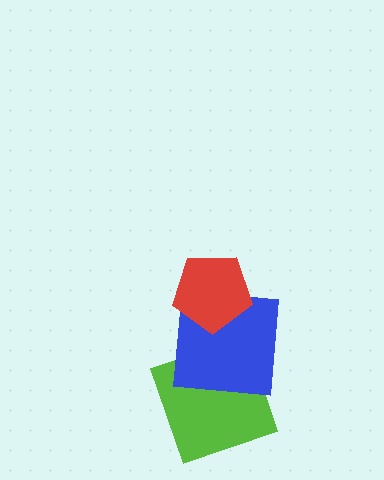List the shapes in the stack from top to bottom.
From top to bottom: the red pentagon, the blue square, the lime square.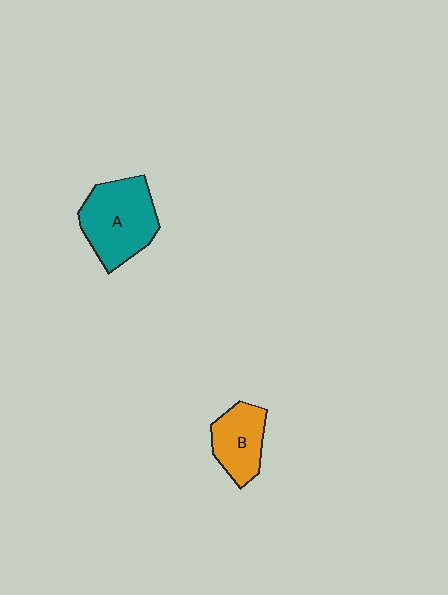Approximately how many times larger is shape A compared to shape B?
Approximately 1.6 times.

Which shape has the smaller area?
Shape B (orange).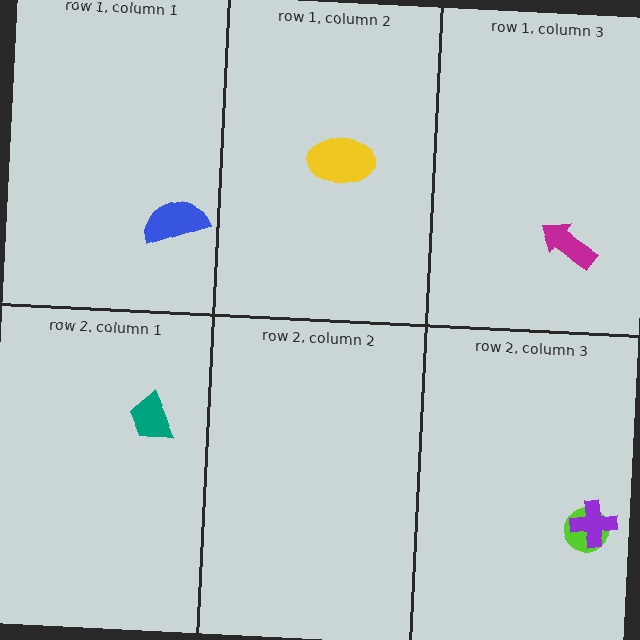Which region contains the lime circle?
The row 2, column 3 region.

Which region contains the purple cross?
The row 2, column 3 region.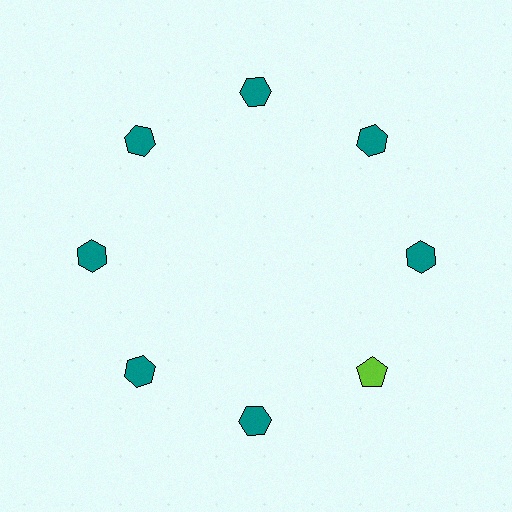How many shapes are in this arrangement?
There are 8 shapes arranged in a ring pattern.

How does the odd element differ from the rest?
It differs in both color (lime instead of teal) and shape (pentagon instead of hexagon).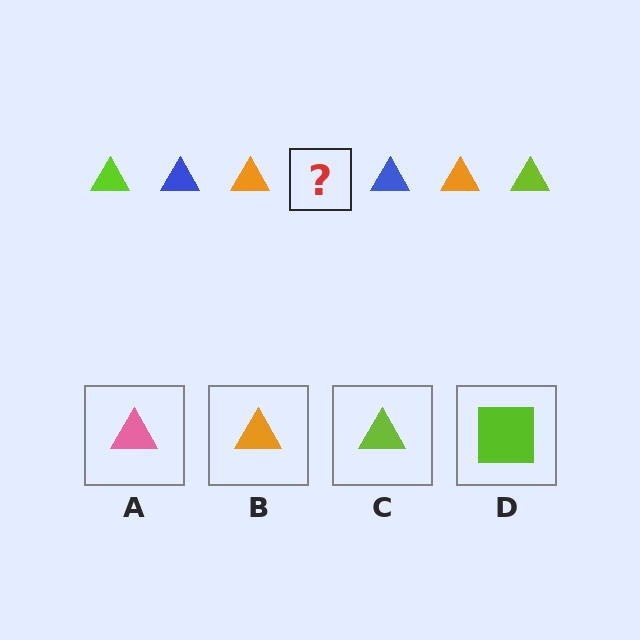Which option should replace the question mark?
Option C.